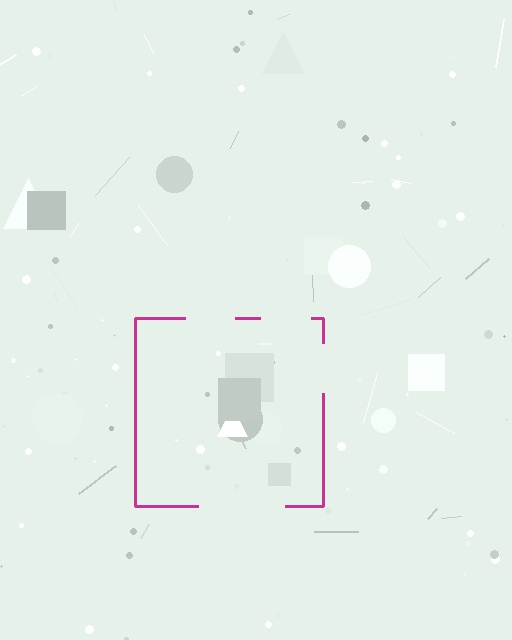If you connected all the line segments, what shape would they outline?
They would outline a square.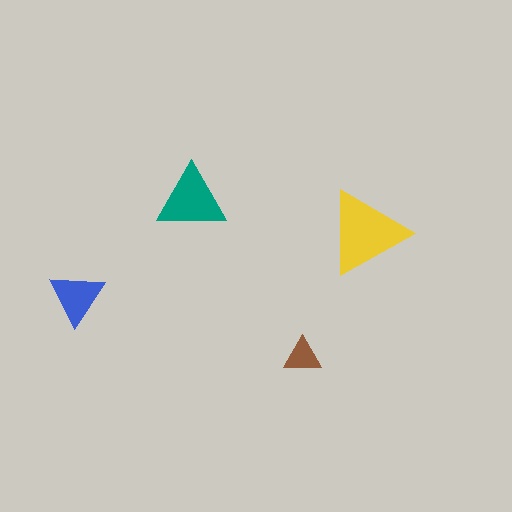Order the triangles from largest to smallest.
the yellow one, the teal one, the blue one, the brown one.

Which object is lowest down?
The brown triangle is bottommost.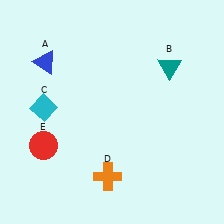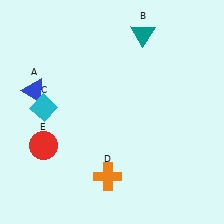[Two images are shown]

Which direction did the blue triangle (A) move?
The blue triangle (A) moved down.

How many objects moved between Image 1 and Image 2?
2 objects moved between the two images.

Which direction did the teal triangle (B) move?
The teal triangle (B) moved up.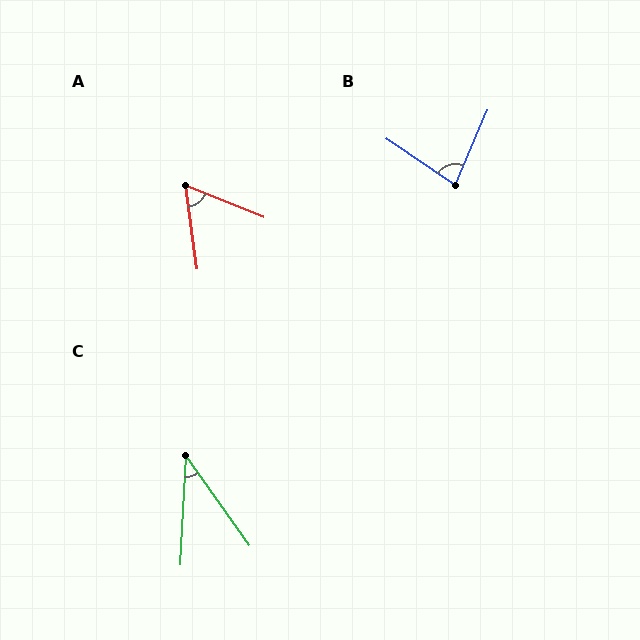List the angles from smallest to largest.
C (38°), A (61°), B (79°).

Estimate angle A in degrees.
Approximately 61 degrees.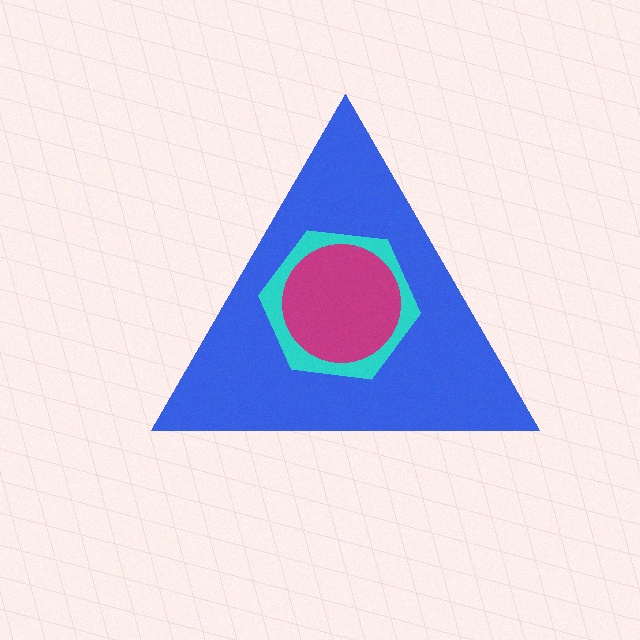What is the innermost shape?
The magenta circle.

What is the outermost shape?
The blue triangle.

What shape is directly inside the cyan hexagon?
The magenta circle.